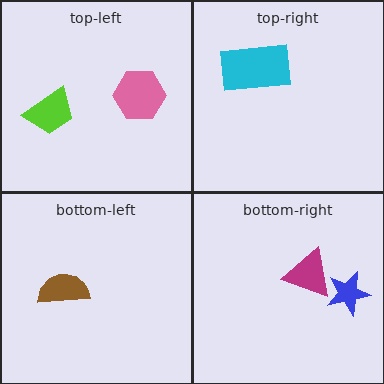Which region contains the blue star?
The bottom-right region.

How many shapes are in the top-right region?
1.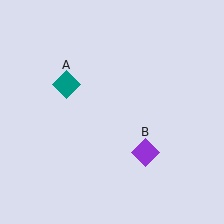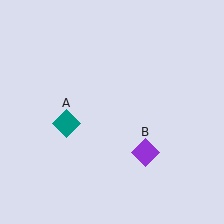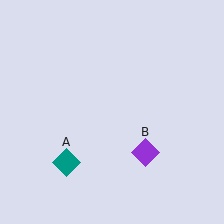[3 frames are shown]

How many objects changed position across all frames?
1 object changed position: teal diamond (object A).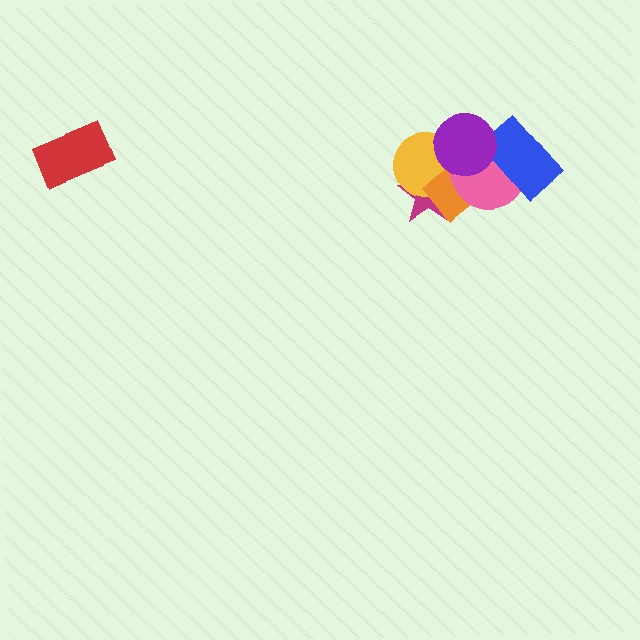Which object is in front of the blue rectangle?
The purple circle is in front of the blue rectangle.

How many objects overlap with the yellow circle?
3 objects overlap with the yellow circle.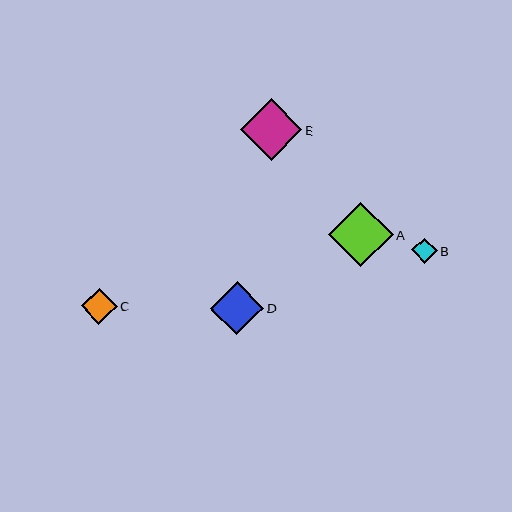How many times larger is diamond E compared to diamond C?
Diamond E is approximately 1.7 times the size of diamond C.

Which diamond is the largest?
Diamond A is the largest with a size of approximately 65 pixels.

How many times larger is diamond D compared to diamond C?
Diamond D is approximately 1.5 times the size of diamond C.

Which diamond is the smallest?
Diamond B is the smallest with a size of approximately 26 pixels.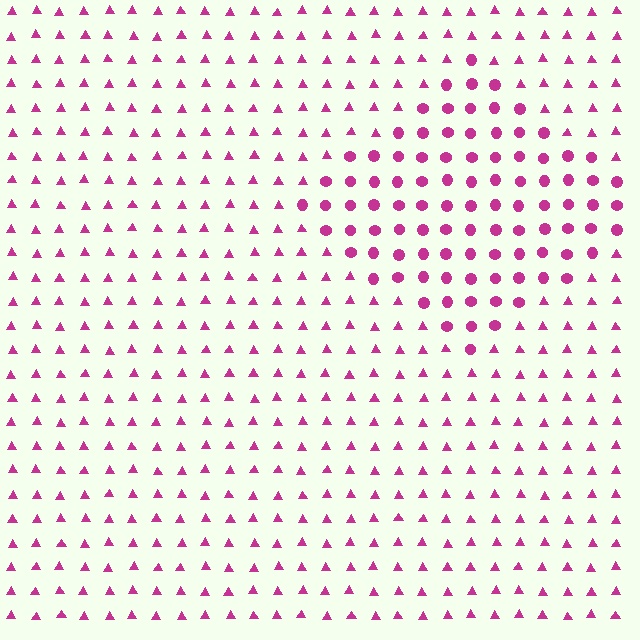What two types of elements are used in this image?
The image uses circles inside the diamond region and triangles outside it.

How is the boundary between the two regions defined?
The boundary is defined by a change in element shape: circles inside vs. triangles outside. All elements share the same color and spacing.